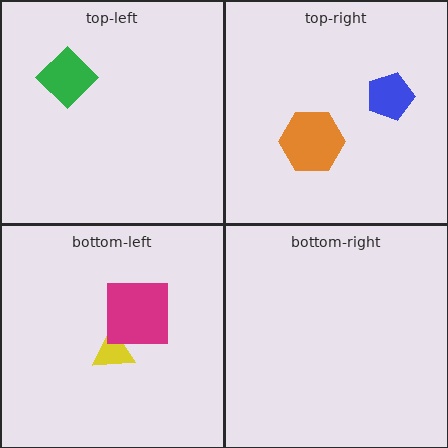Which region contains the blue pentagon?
The top-right region.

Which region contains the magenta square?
The bottom-left region.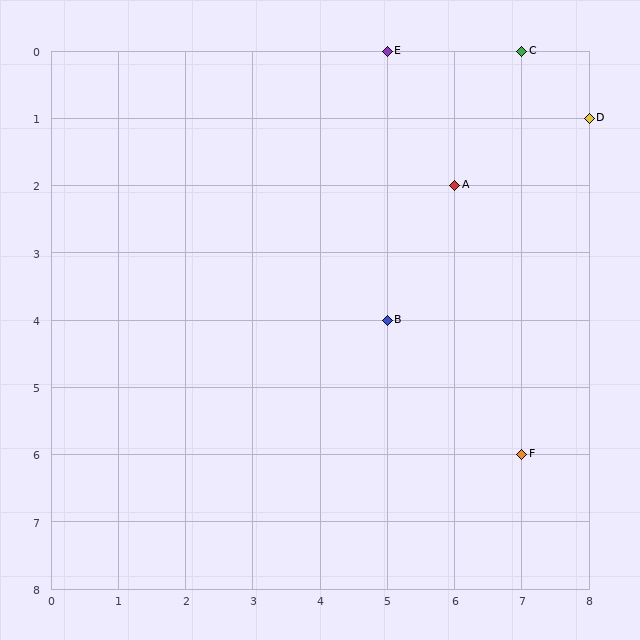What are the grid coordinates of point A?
Point A is at grid coordinates (6, 2).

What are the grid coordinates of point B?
Point B is at grid coordinates (5, 4).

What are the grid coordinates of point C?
Point C is at grid coordinates (7, 0).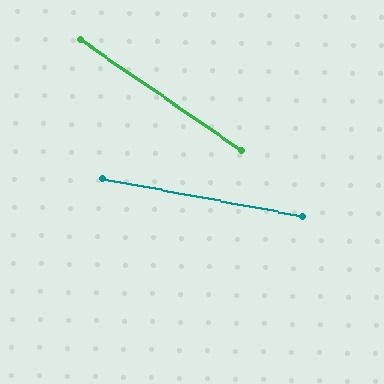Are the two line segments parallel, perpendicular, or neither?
Neither parallel nor perpendicular — they differ by about 24°.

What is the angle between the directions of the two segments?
Approximately 24 degrees.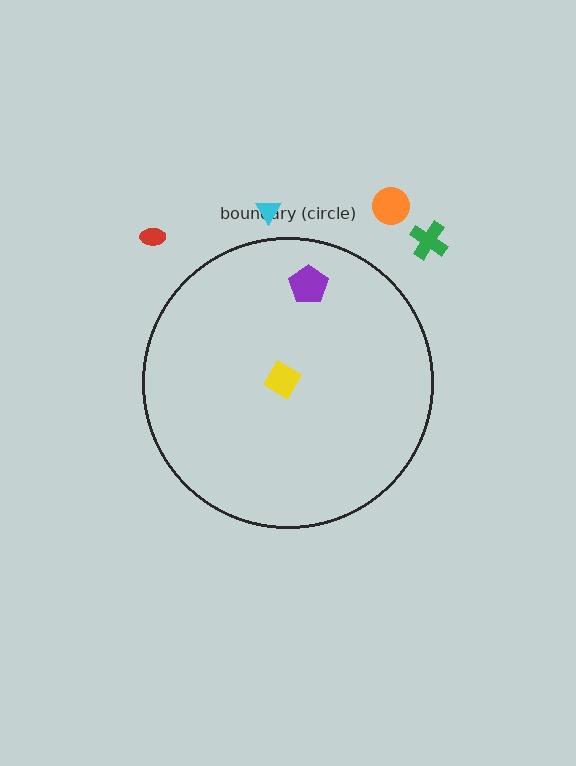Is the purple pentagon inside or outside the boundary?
Inside.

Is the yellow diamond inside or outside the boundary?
Inside.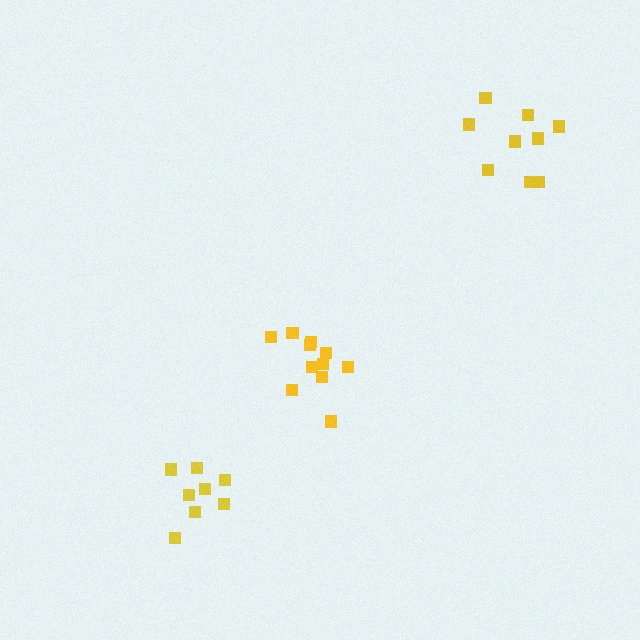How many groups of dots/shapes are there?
There are 3 groups.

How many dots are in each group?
Group 1: 11 dots, Group 2: 9 dots, Group 3: 8 dots (28 total).